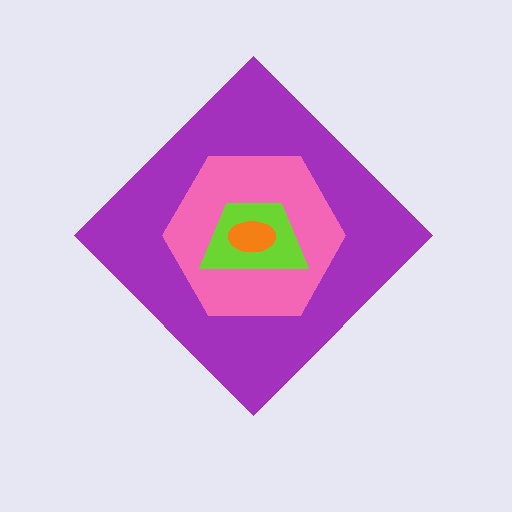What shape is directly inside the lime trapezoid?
The orange ellipse.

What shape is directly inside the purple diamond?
The pink hexagon.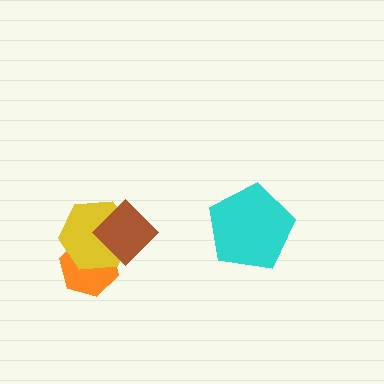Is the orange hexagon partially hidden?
Yes, it is partially covered by another shape.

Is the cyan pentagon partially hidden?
No, no other shape covers it.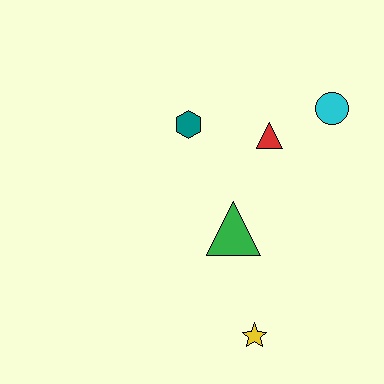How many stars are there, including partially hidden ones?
There is 1 star.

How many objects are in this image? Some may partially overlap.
There are 5 objects.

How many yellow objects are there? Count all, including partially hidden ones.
There is 1 yellow object.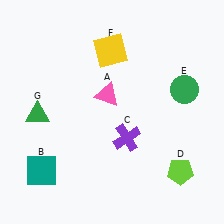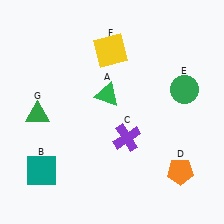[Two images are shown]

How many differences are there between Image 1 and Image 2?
There are 2 differences between the two images.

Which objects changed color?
A changed from pink to green. D changed from lime to orange.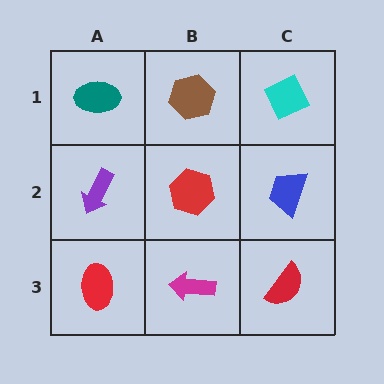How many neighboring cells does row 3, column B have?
3.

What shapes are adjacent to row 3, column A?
A purple arrow (row 2, column A), a magenta arrow (row 3, column B).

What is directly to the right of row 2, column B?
A blue trapezoid.